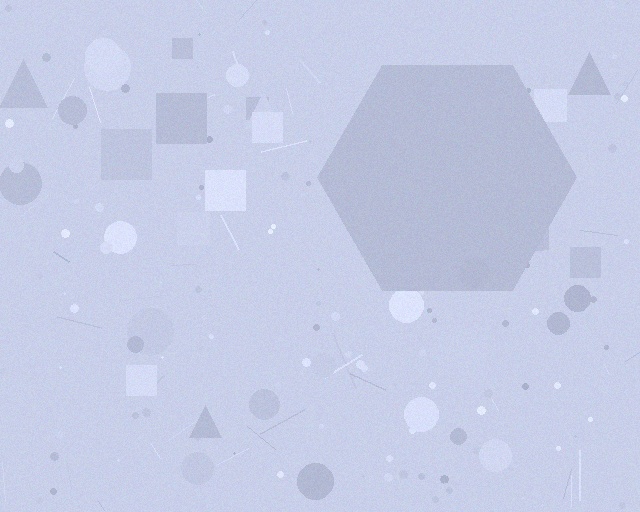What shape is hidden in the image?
A hexagon is hidden in the image.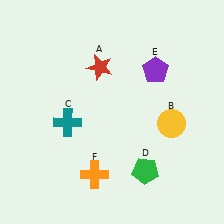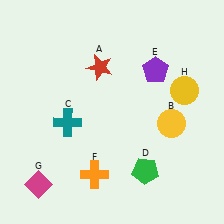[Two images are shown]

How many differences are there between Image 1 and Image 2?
There are 2 differences between the two images.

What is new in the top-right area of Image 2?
A yellow circle (H) was added in the top-right area of Image 2.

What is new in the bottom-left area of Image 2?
A magenta diamond (G) was added in the bottom-left area of Image 2.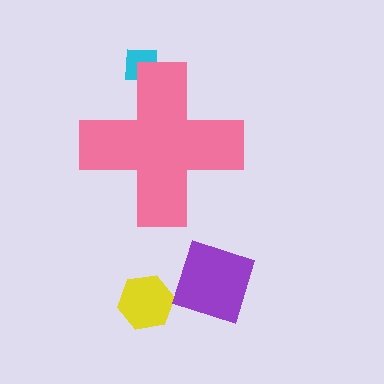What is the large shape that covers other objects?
A pink cross.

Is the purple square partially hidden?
No, the purple square is fully visible.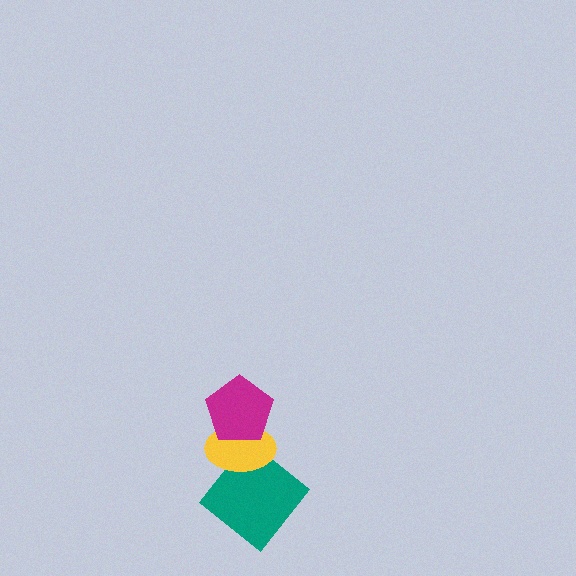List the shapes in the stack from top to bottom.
From top to bottom: the magenta pentagon, the yellow ellipse, the teal diamond.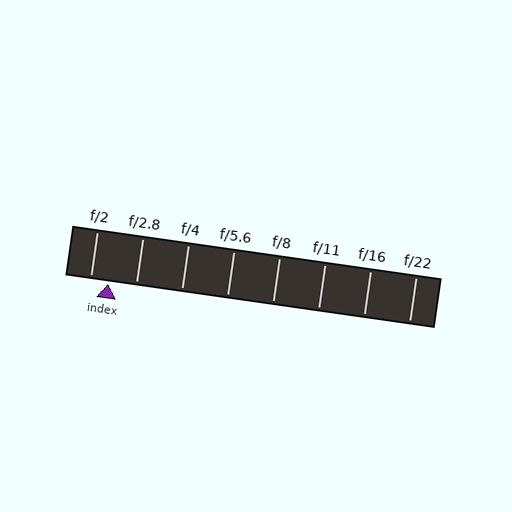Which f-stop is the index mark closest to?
The index mark is closest to f/2.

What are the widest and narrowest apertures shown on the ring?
The widest aperture shown is f/2 and the narrowest is f/22.